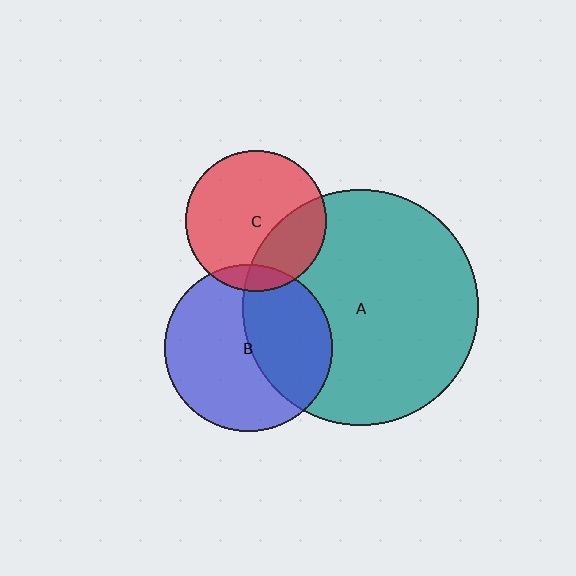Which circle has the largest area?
Circle A (teal).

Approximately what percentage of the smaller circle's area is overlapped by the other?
Approximately 40%.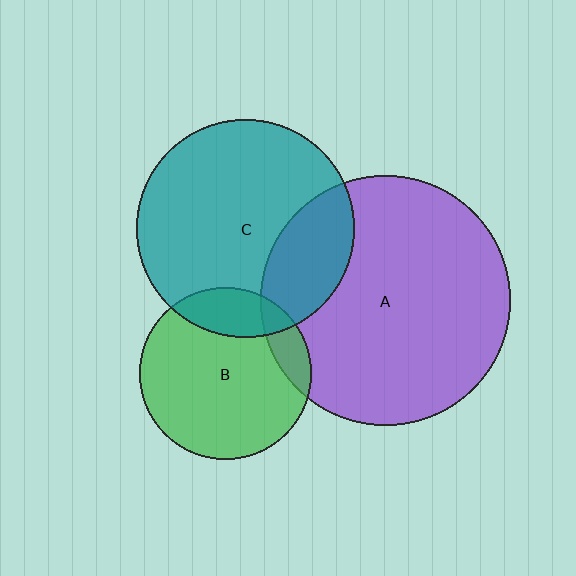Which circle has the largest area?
Circle A (purple).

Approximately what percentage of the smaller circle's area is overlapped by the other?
Approximately 20%.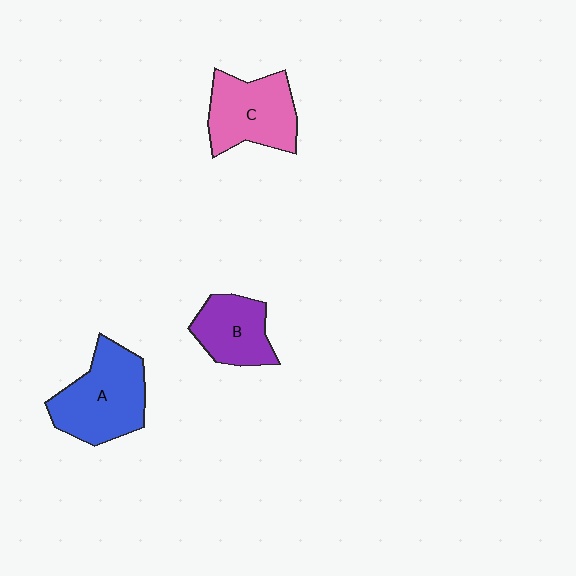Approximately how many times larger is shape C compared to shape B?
Approximately 1.3 times.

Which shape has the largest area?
Shape A (blue).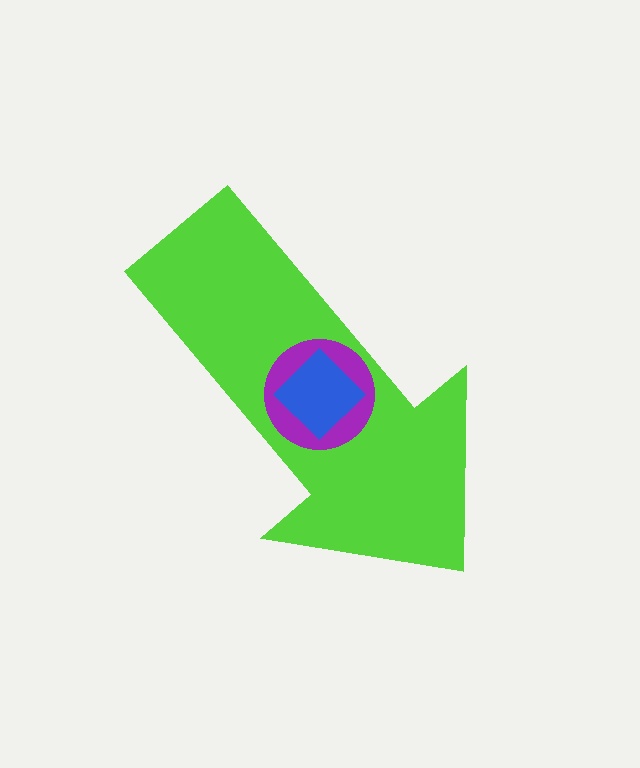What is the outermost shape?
The lime arrow.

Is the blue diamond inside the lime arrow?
Yes.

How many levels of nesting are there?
3.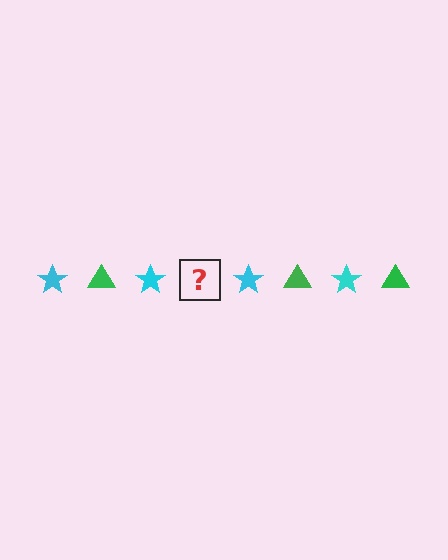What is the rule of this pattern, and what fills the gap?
The rule is that the pattern alternates between cyan star and green triangle. The gap should be filled with a green triangle.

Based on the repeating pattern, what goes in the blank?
The blank should be a green triangle.